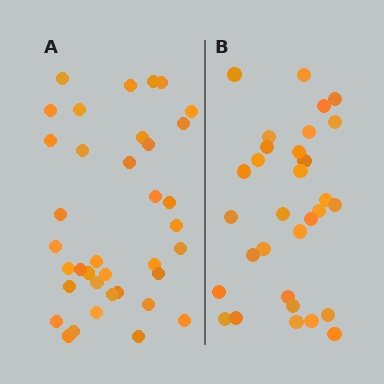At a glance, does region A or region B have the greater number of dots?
Region A (the left region) has more dots.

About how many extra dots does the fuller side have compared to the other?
Region A has about 6 more dots than region B.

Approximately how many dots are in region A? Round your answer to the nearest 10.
About 40 dots. (The exact count is 37, which rounds to 40.)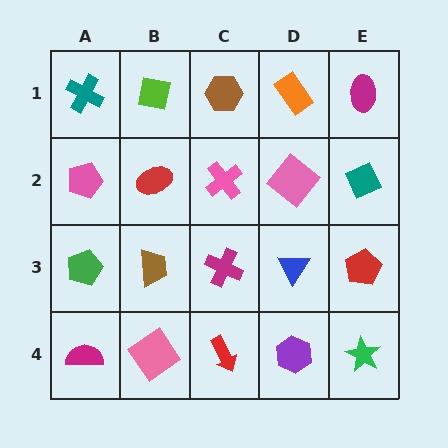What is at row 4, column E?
A green star.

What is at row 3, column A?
A green pentagon.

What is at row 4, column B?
A pink diamond.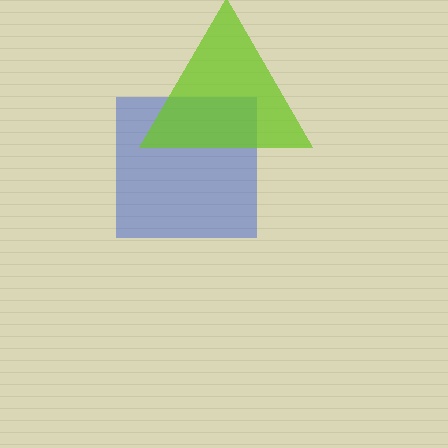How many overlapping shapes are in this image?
There are 2 overlapping shapes in the image.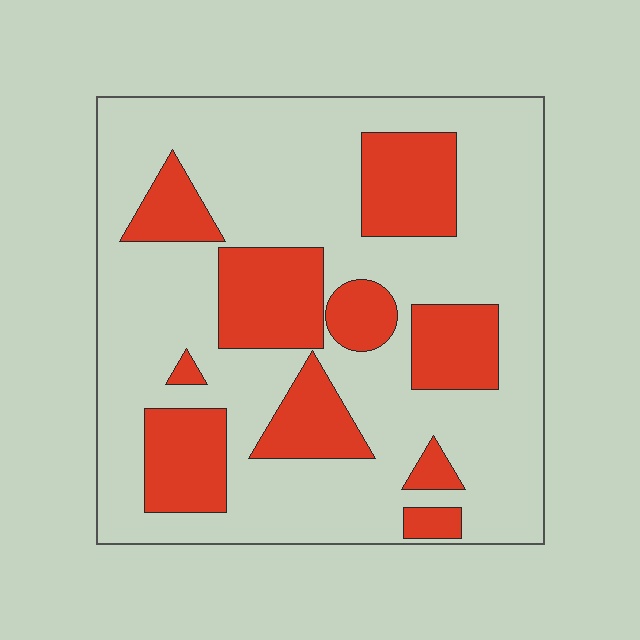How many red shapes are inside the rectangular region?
10.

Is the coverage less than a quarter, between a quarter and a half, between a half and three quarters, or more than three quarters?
Between a quarter and a half.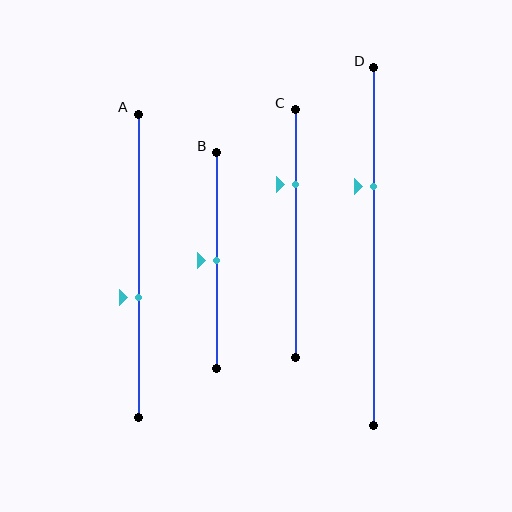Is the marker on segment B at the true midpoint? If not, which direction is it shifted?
Yes, the marker on segment B is at the true midpoint.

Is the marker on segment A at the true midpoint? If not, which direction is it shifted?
No, the marker on segment A is shifted downward by about 11% of the segment length.